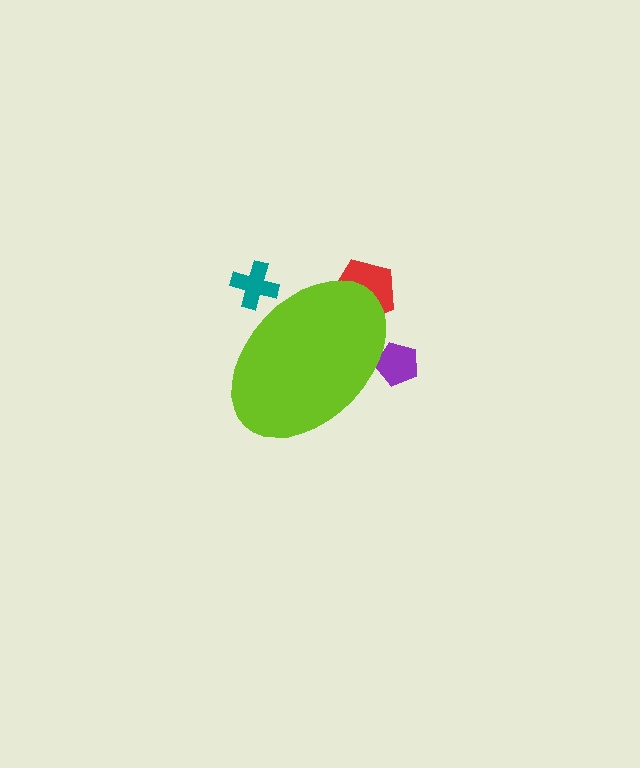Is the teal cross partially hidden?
Yes, the teal cross is partially hidden behind the lime ellipse.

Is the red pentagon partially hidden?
Yes, the red pentagon is partially hidden behind the lime ellipse.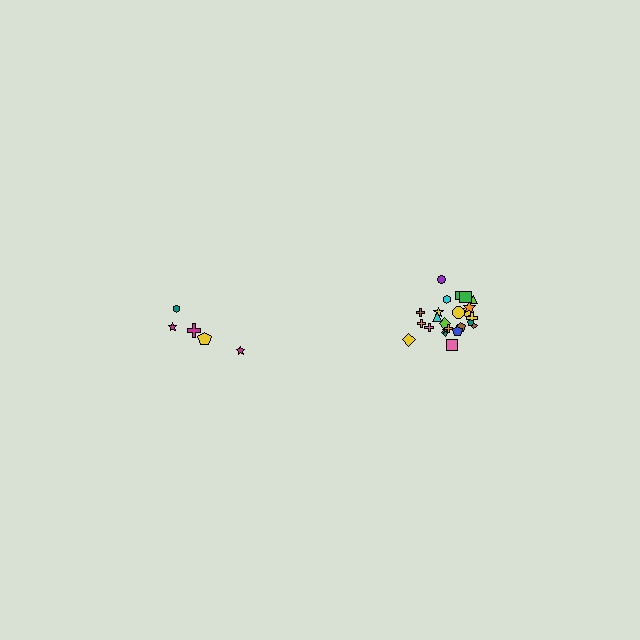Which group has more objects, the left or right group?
The right group.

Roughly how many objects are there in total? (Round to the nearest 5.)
Roughly 30 objects in total.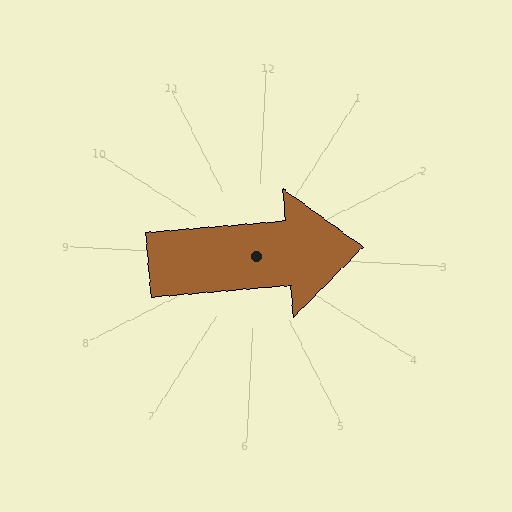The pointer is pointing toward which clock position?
Roughly 3 o'clock.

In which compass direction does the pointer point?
East.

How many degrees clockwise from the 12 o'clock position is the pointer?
Approximately 82 degrees.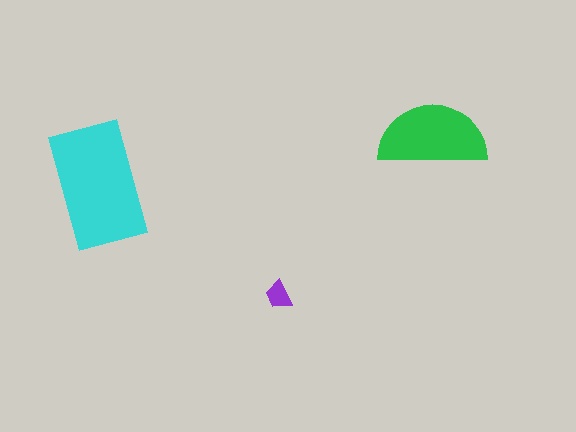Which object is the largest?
The cyan rectangle.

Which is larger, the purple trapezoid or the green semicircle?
The green semicircle.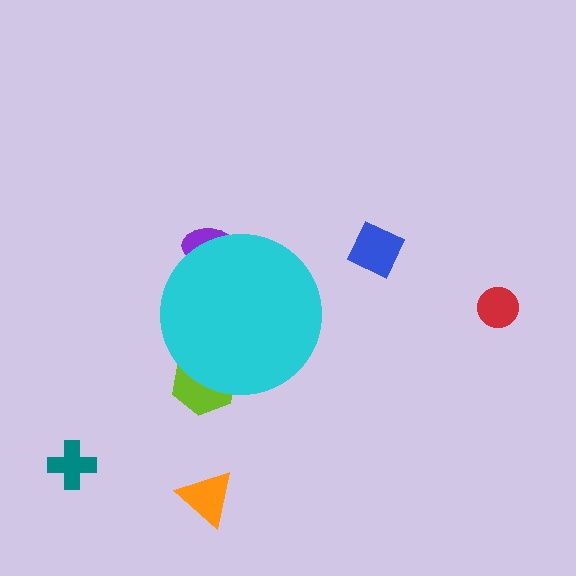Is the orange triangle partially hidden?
No, the orange triangle is fully visible.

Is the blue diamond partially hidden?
No, the blue diamond is fully visible.